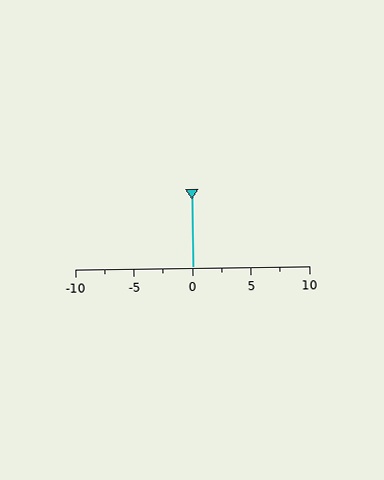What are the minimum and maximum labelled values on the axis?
The axis runs from -10 to 10.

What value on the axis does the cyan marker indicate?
The marker indicates approximately 0.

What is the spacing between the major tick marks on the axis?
The major ticks are spaced 5 apart.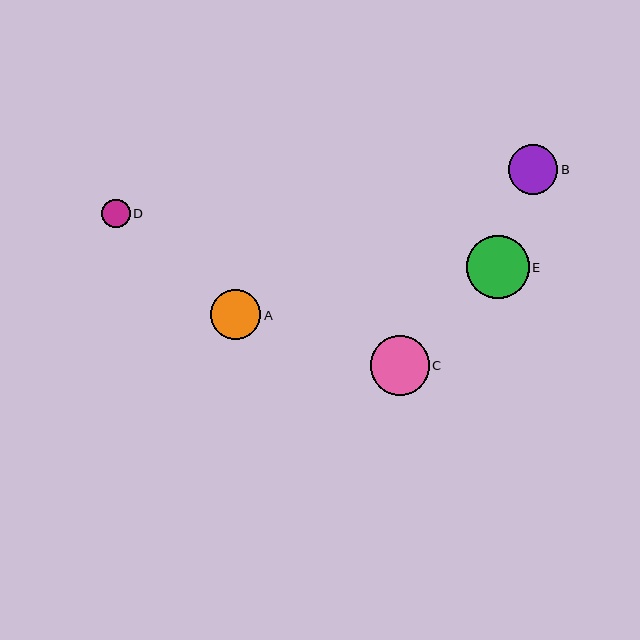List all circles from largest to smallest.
From largest to smallest: E, C, A, B, D.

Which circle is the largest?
Circle E is the largest with a size of approximately 63 pixels.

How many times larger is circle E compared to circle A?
Circle E is approximately 1.2 times the size of circle A.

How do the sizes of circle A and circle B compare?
Circle A and circle B are approximately the same size.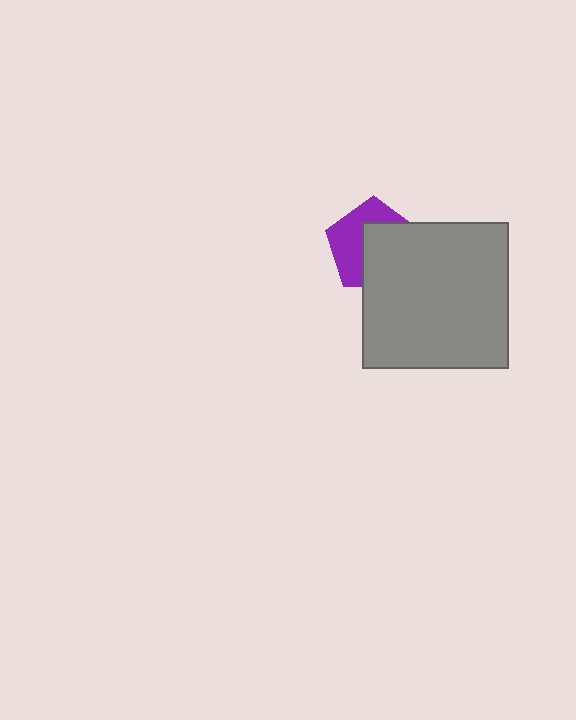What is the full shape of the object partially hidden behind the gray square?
The partially hidden object is a purple pentagon.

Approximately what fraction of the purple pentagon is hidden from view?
Roughly 55% of the purple pentagon is hidden behind the gray square.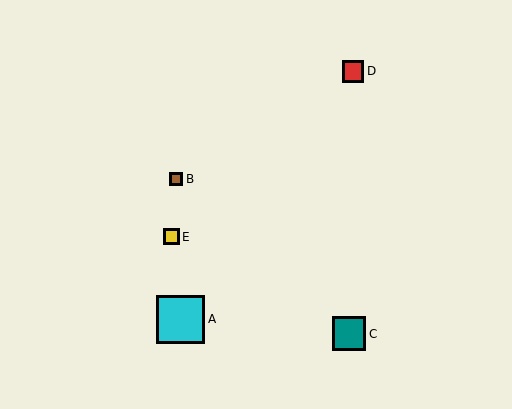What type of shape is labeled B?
Shape B is a brown square.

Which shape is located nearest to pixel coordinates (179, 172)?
The brown square (labeled B) at (176, 179) is nearest to that location.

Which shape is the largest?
The cyan square (labeled A) is the largest.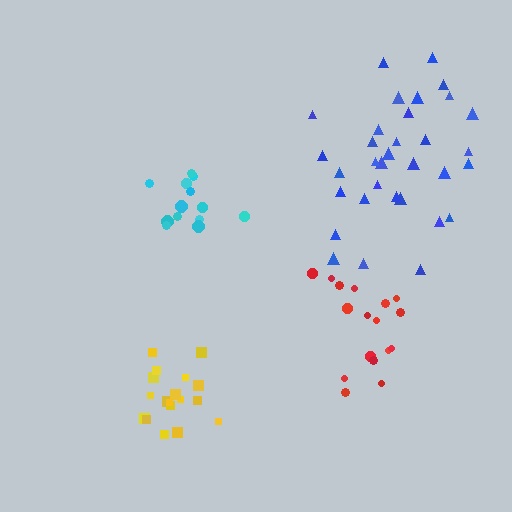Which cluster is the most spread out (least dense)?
Blue.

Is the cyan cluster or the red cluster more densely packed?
Cyan.